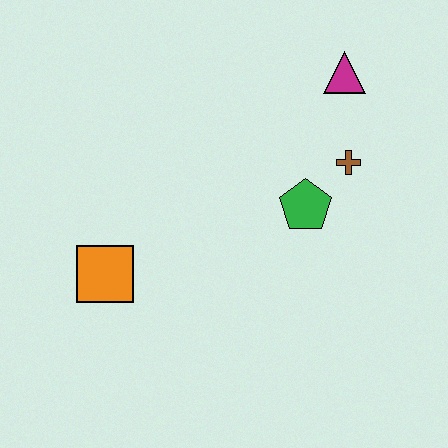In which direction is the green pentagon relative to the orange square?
The green pentagon is to the right of the orange square.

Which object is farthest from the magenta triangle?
The orange square is farthest from the magenta triangle.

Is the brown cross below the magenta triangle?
Yes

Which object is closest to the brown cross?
The green pentagon is closest to the brown cross.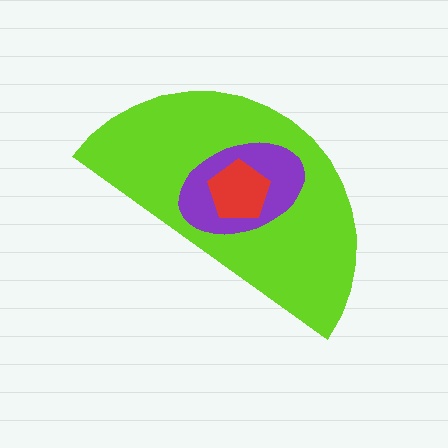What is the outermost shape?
The lime semicircle.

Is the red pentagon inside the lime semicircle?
Yes.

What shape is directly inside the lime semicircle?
The purple ellipse.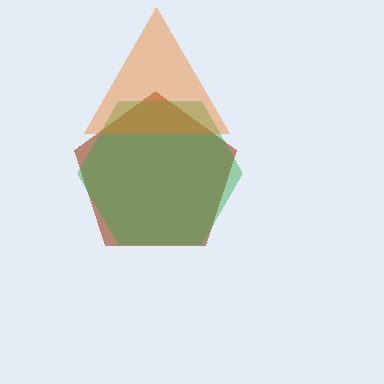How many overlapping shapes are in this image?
There are 3 overlapping shapes in the image.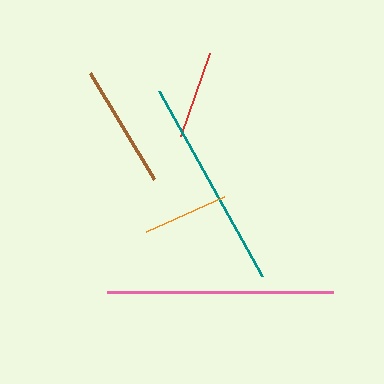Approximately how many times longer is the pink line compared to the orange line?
The pink line is approximately 2.7 times the length of the orange line.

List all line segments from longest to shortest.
From longest to shortest: pink, teal, brown, red, orange.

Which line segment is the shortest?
The orange line is the shortest at approximately 85 pixels.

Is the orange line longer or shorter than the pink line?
The pink line is longer than the orange line.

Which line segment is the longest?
The pink line is the longest at approximately 226 pixels.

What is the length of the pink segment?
The pink segment is approximately 226 pixels long.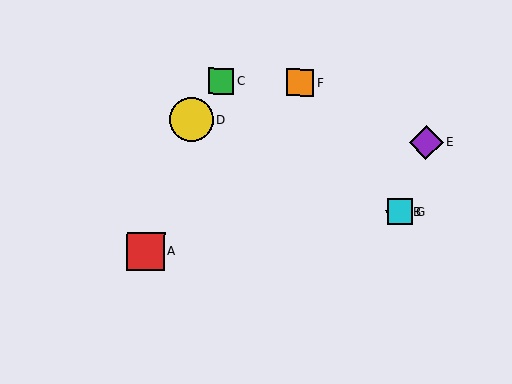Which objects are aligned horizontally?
Objects B, G are aligned horizontally.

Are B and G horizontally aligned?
Yes, both are at y≈211.